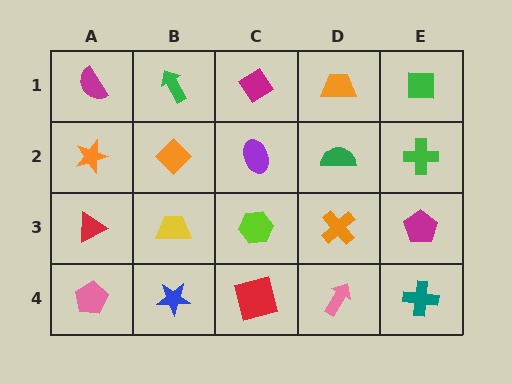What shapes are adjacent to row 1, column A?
An orange star (row 2, column A), a green arrow (row 1, column B).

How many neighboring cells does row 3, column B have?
4.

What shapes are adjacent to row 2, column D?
An orange trapezoid (row 1, column D), an orange cross (row 3, column D), a purple ellipse (row 2, column C), a green cross (row 2, column E).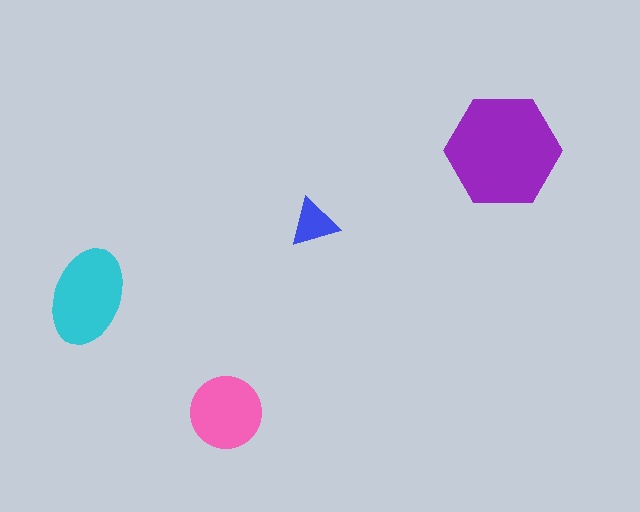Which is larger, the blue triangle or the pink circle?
The pink circle.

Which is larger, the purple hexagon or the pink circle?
The purple hexagon.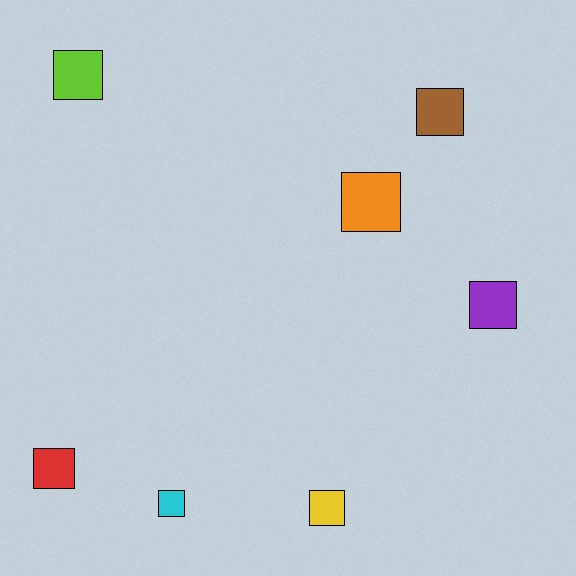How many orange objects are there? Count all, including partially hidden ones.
There is 1 orange object.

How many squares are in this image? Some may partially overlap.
There are 7 squares.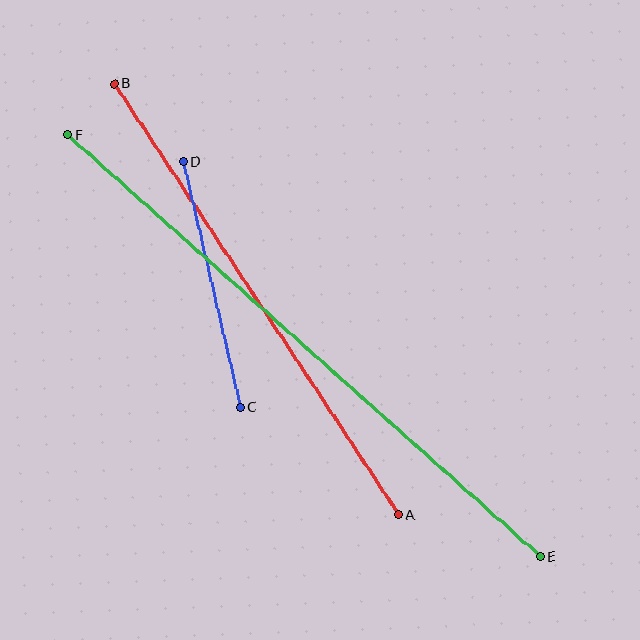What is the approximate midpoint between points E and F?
The midpoint is at approximately (304, 346) pixels.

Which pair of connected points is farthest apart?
Points E and F are farthest apart.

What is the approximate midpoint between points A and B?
The midpoint is at approximately (256, 299) pixels.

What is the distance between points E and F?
The distance is approximately 633 pixels.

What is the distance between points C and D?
The distance is approximately 252 pixels.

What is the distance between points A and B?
The distance is approximately 516 pixels.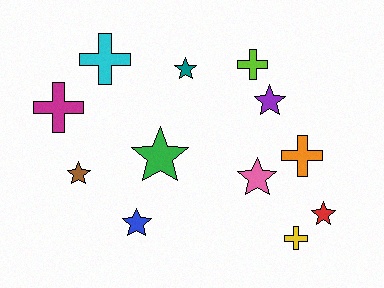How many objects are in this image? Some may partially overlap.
There are 12 objects.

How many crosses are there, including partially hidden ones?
There are 5 crosses.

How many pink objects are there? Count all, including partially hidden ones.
There is 1 pink object.